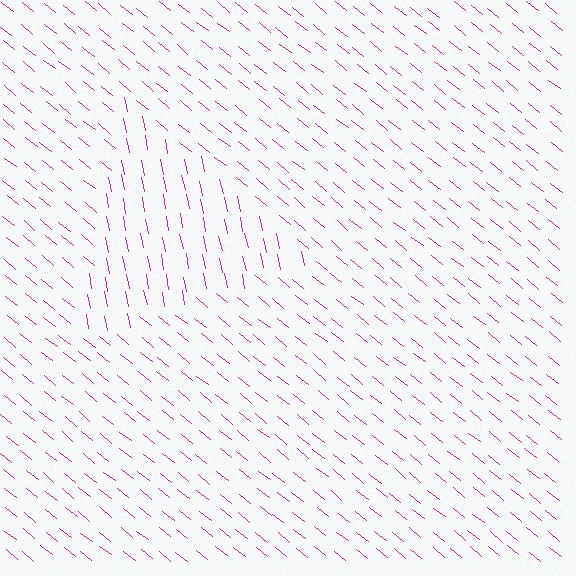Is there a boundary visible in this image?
Yes, there is a texture boundary formed by a change in line orientation.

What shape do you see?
I see a triangle.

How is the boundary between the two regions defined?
The boundary is defined purely by a change in line orientation (approximately 40 degrees difference). All lines are the same color and thickness.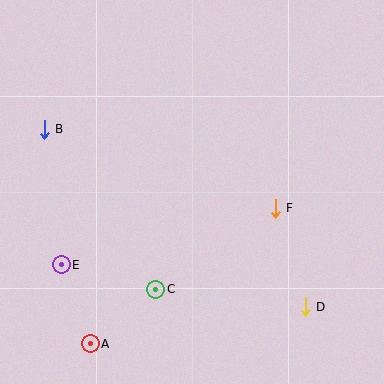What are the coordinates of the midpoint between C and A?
The midpoint between C and A is at (123, 317).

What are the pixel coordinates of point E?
Point E is at (61, 265).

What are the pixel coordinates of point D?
Point D is at (305, 307).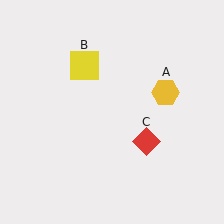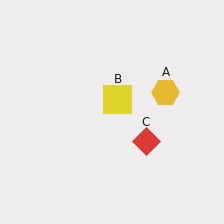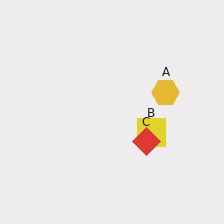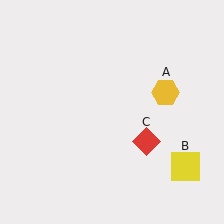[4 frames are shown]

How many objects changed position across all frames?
1 object changed position: yellow square (object B).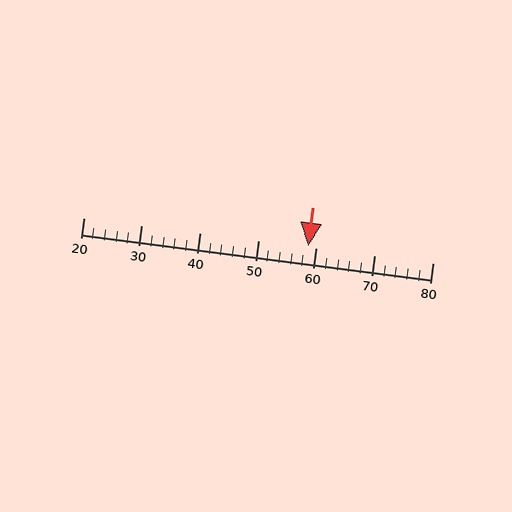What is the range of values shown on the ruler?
The ruler shows values from 20 to 80.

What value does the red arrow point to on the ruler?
The red arrow points to approximately 59.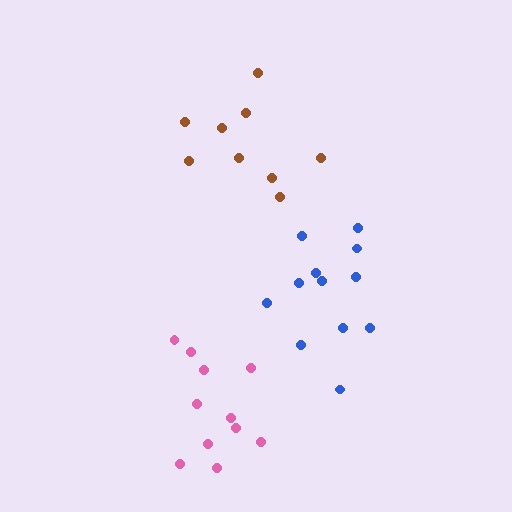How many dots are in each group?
Group 1: 12 dots, Group 2: 9 dots, Group 3: 11 dots (32 total).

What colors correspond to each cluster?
The clusters are colored: blue, brown, pink.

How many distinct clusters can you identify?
There are 3 distinct clusters.